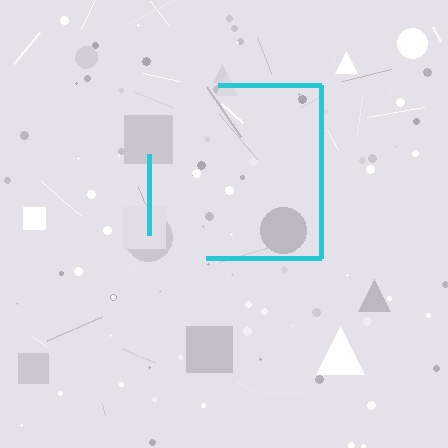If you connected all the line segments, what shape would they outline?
They would outline a square.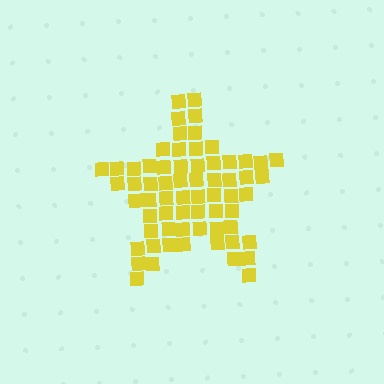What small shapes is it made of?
It is made of small squares.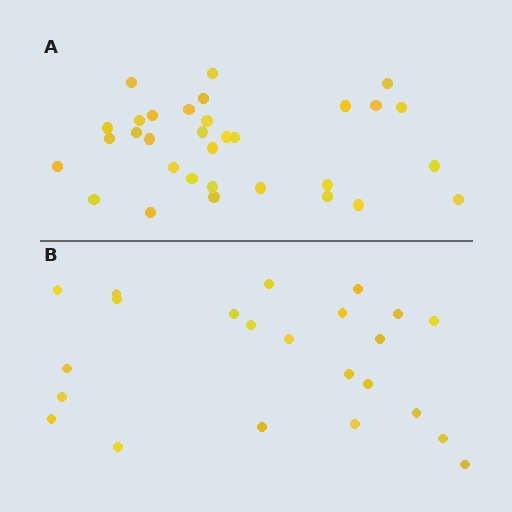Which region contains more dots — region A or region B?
Region A (the top region) has more dots.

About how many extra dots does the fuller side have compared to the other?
Region A has roughly 8 or so more dots than region B.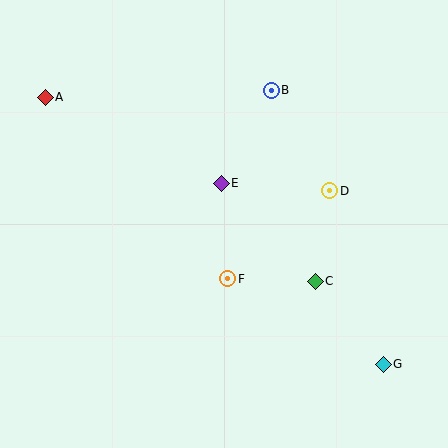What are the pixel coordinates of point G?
Point G is at (383, 364).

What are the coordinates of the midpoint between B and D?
The midpoint between B and D is at (300, 141).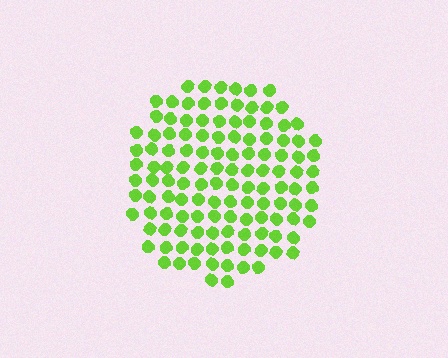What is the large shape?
The large shape is a circle.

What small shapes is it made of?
It is made of small circles.